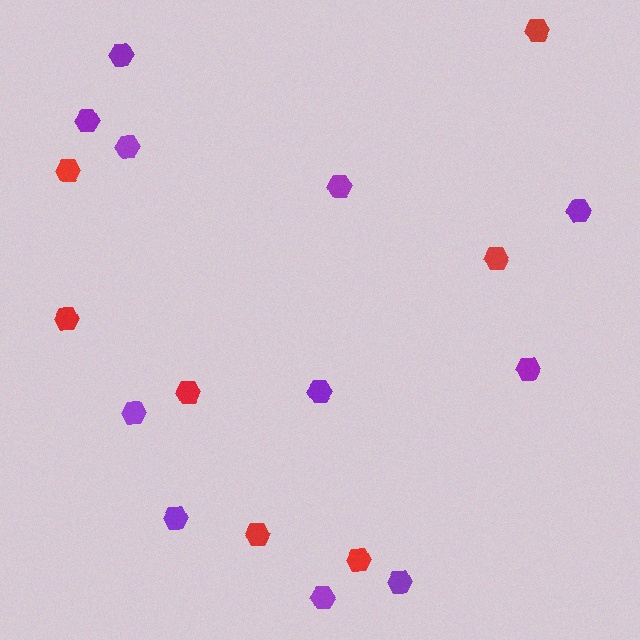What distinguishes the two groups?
There are 2 groups: one group of red hexagons (7) and one group of purple hexagons (11).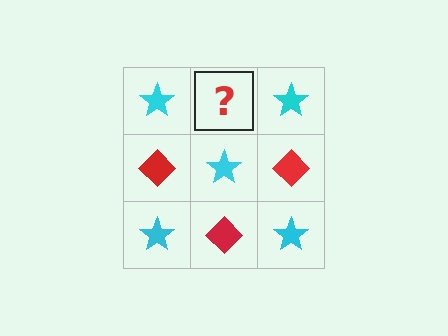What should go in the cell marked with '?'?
The missing cell should contain a red diamond.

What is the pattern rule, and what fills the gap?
The rule is that it alternates cyan star and red diamond in a checkerboard pattern. The gap should be filled with a red diamond.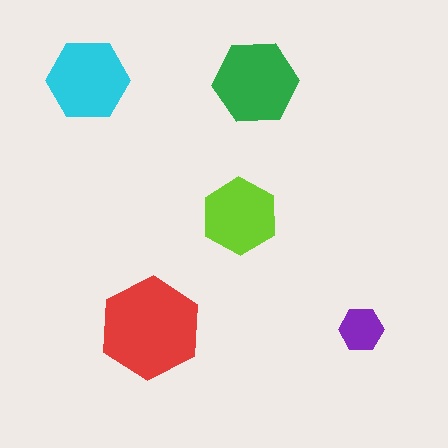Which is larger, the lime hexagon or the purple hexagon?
The lime one.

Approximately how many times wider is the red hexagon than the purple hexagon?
About 2.5 times wider.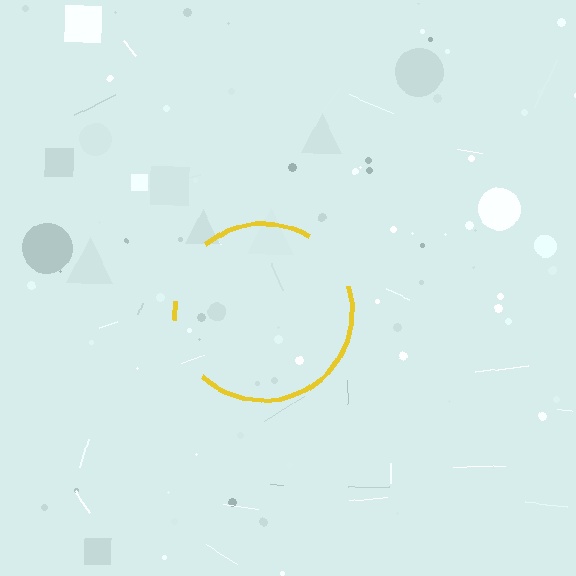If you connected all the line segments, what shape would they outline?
They would outline a circle.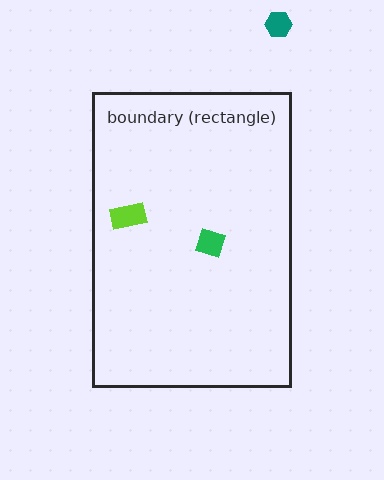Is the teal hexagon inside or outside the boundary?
Outside.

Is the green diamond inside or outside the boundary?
Inside.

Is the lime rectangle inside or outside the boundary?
Inside.